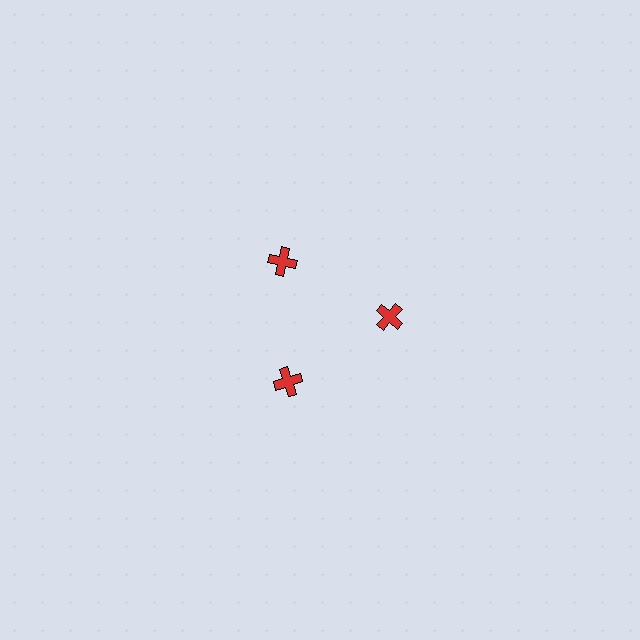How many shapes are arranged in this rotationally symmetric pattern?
There are 3 shapes, arranged in 3 groups of 1.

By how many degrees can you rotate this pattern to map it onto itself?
The pattern maps onto itself every 120 degrees of rotation.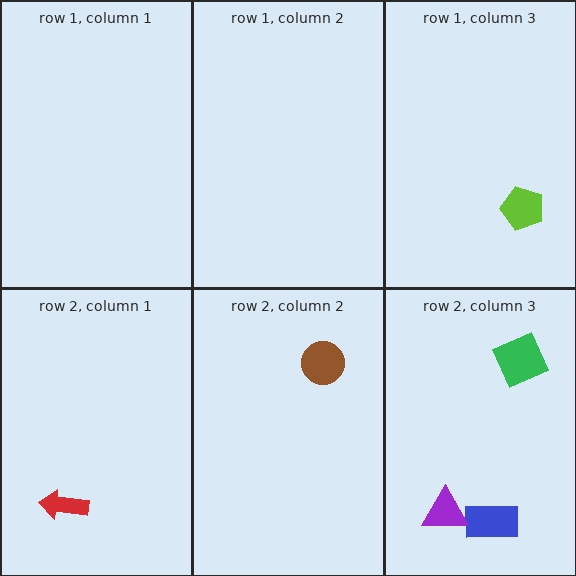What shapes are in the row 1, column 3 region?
The lime pentagon.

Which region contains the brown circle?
The row 2, column 2 region.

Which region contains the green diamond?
The row 2, column 3 region.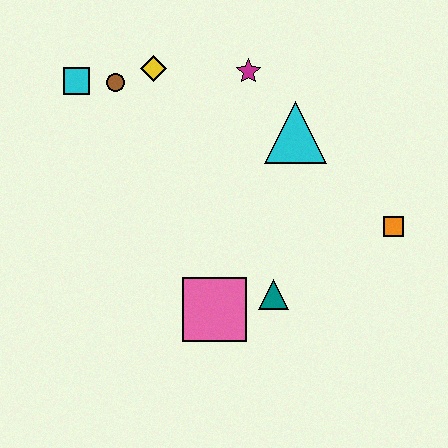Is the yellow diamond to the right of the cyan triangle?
No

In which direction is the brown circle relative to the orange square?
The brown circle is to the left of the orange square.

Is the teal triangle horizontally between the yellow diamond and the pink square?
No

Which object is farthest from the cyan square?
The orange square is farthest from the cyan square.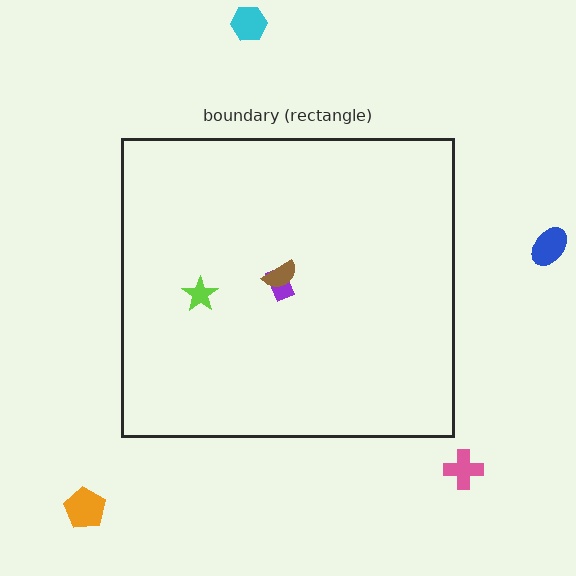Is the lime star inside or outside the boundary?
Inside.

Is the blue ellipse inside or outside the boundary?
Outside.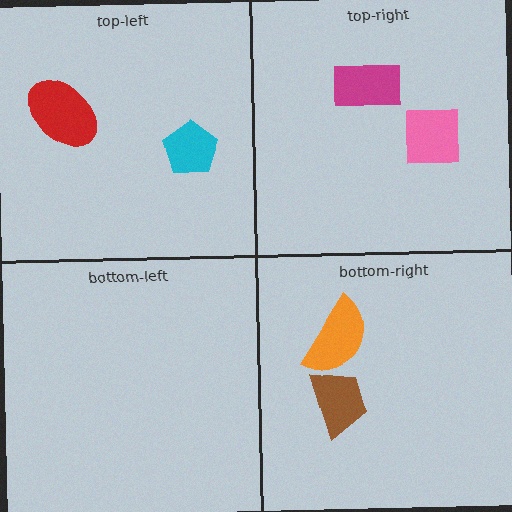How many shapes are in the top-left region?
2.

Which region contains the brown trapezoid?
The bottom-right region.